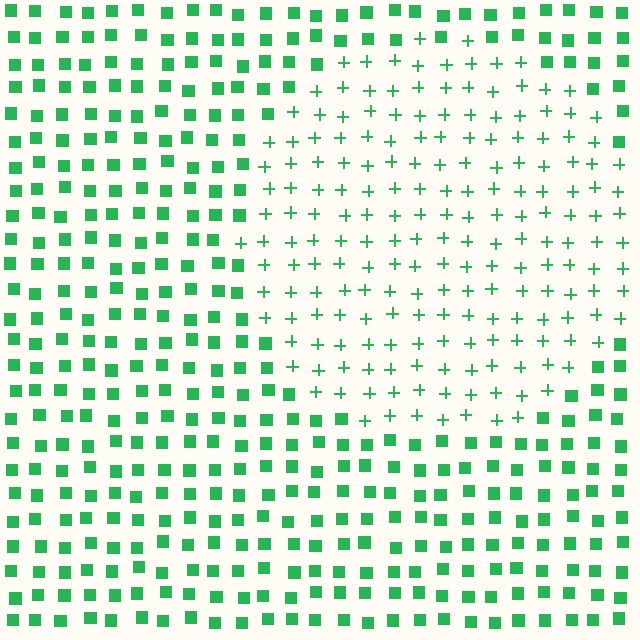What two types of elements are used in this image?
The image uses plus signs inside the circle region and squares outside it.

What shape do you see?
I see a circle.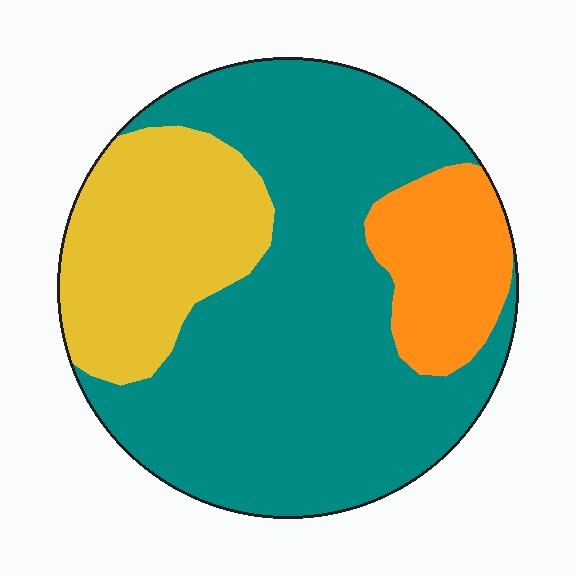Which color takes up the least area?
Orange, at roughly 15%.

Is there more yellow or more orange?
Yellow.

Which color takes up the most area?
Teal, at roughly 65%.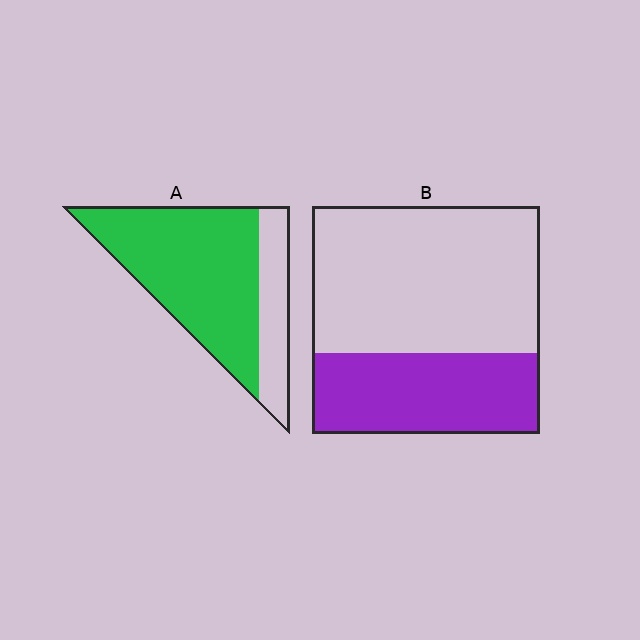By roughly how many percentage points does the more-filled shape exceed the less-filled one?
By roughly 40 percentage points (A over B).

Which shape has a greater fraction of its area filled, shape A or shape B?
Shape A.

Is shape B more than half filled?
No.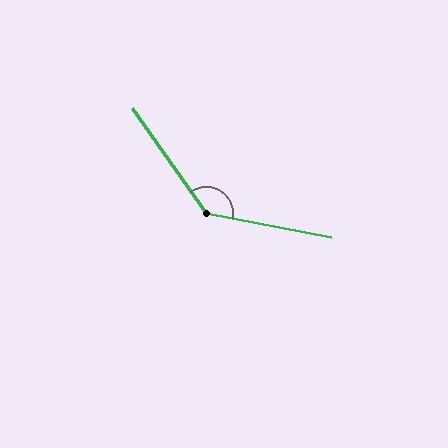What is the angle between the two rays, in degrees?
Approximately 136 degrees.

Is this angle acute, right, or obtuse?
It is obtuse.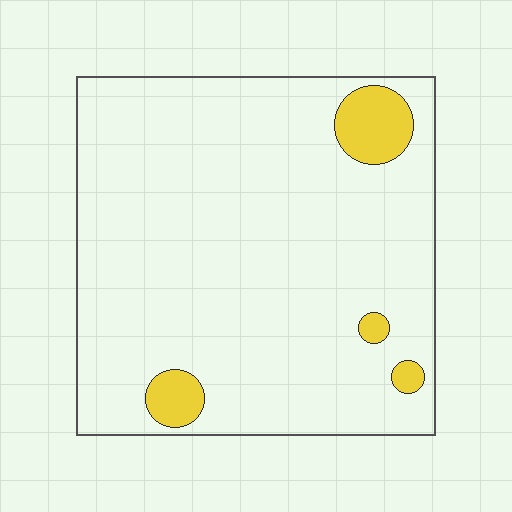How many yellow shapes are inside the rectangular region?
4.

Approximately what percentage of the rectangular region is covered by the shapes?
Approximately 5%.